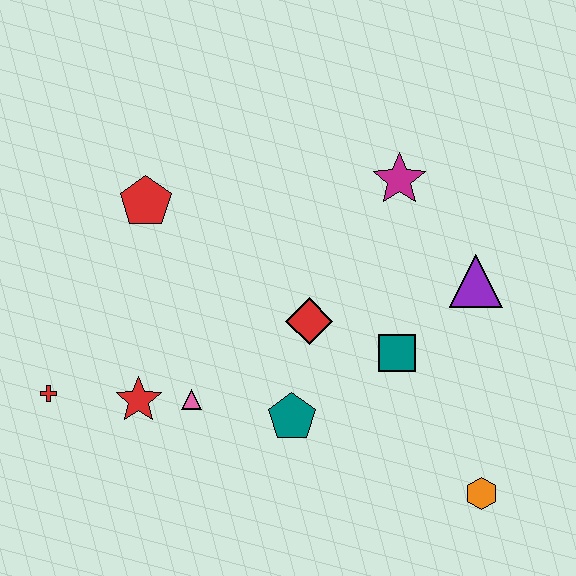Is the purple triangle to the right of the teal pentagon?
Yes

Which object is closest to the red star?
The pink triangle is closest to the red star.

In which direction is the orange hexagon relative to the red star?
The orange hexagon is to the right of the red star.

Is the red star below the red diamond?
Yes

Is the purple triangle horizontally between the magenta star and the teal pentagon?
No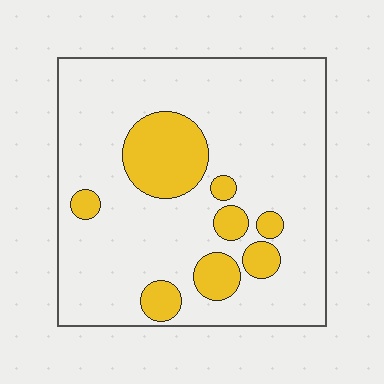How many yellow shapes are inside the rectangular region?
8.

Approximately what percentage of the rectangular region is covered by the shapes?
Approximately 20%.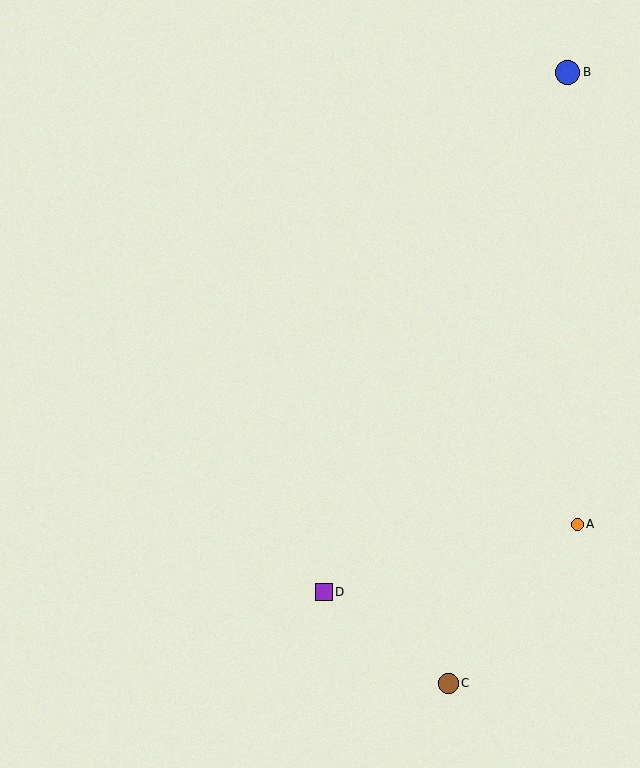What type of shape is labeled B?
Shape B is a blue circle.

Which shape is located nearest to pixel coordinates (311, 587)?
The purple square (labeled D) at (324, 592) is nearest to that location.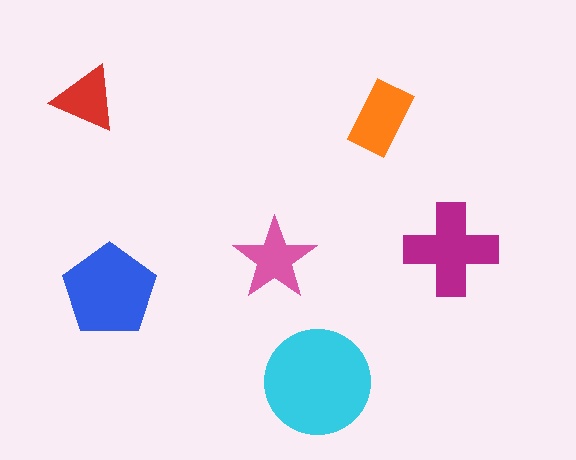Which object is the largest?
The cyan circle.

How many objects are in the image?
There are 6 objects in the image.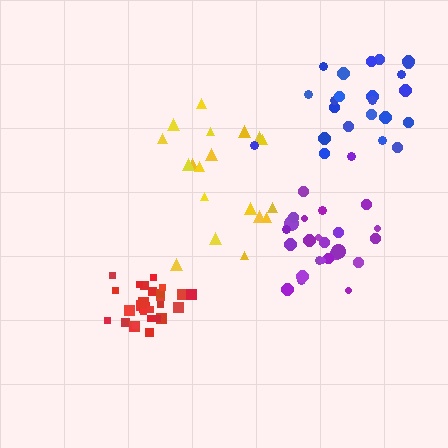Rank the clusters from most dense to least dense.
red, purple, blue, yellow.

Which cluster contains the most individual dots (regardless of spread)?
Red (29).